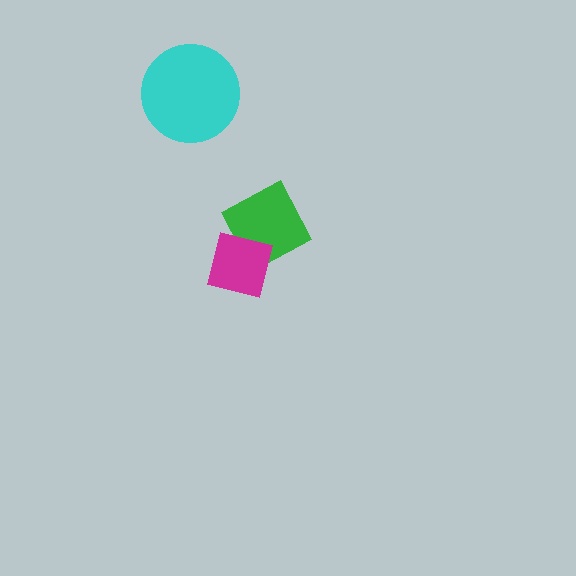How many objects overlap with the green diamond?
1 object overlaps with the green diamond.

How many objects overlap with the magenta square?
1 object overlaps with the magenta square.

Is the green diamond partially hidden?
Yes, it is partially covered by another shape.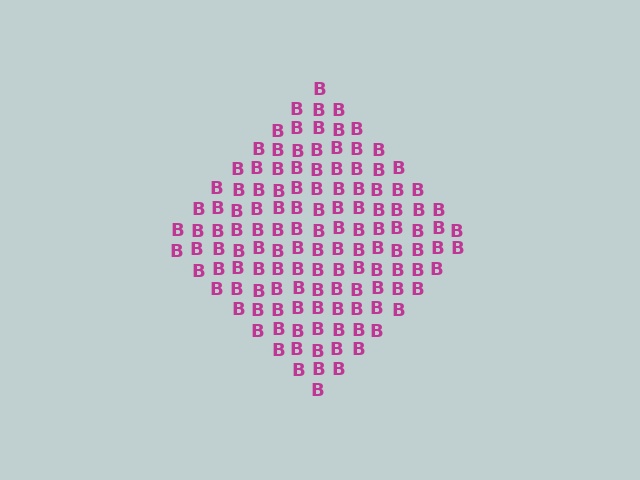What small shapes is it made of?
It is made of small letter B's.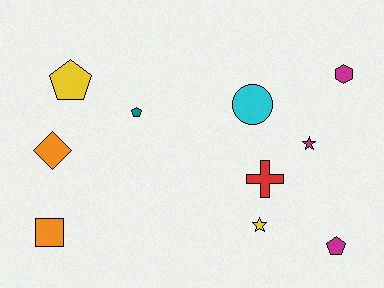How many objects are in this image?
There are 10 objects.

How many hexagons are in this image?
There is 1 hexagon.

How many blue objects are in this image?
There are no blue objects.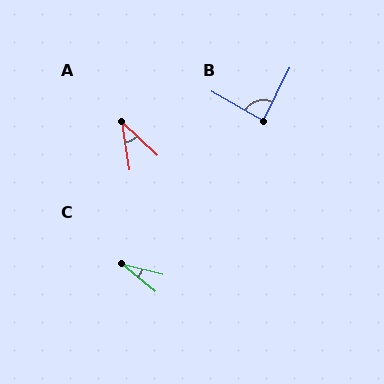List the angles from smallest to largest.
C (26°), A (38°), B (86°).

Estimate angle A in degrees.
Approximately 38 degrees.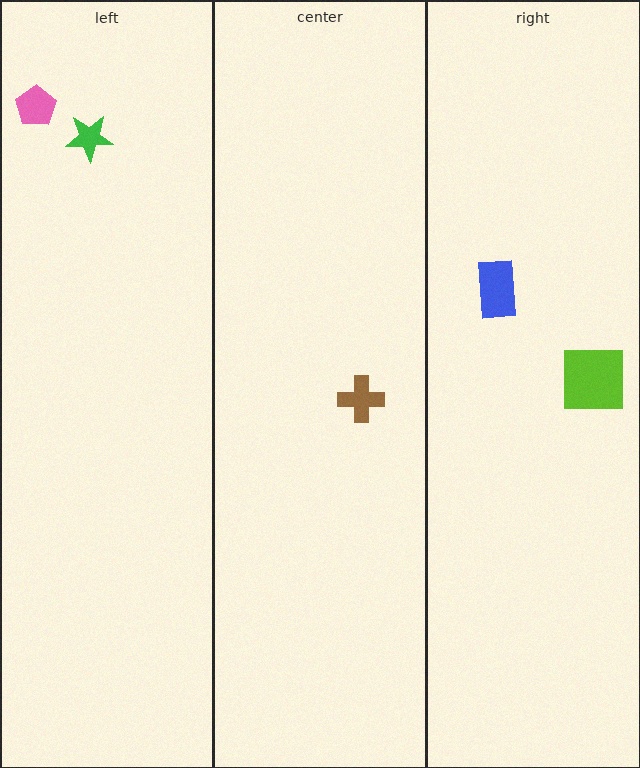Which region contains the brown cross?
The center region.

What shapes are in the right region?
The blue rectangle, the lime square.